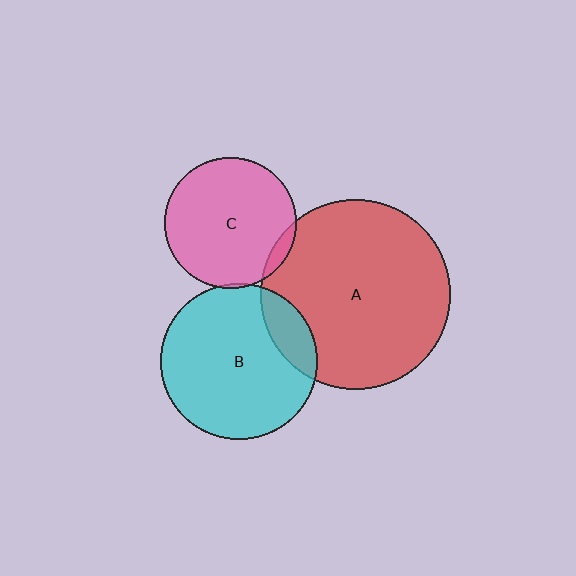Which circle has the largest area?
Circle A (red).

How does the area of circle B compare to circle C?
Approximately 1.4 times.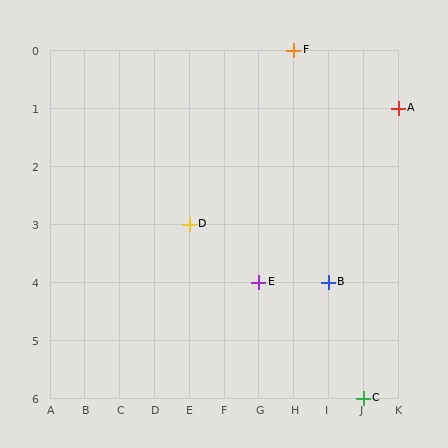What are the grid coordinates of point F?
Point F is at grid coordinates (H, 0).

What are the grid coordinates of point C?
Point C is at grid coordinates (J, 6).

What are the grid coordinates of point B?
Point B is at grid coordinates (I, 4).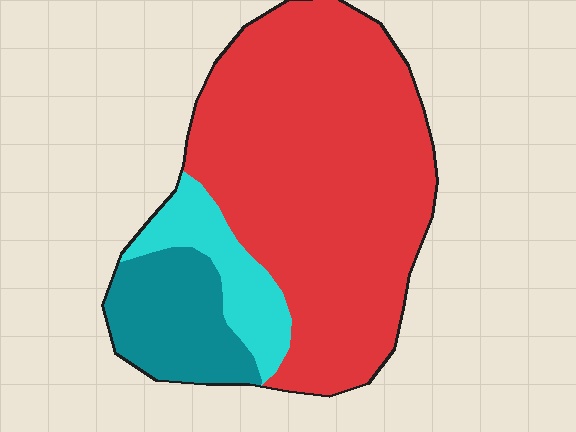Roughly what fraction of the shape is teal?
Teal covers around 15% of the shape.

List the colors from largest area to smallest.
From largest to smallest: red, teal, cyan.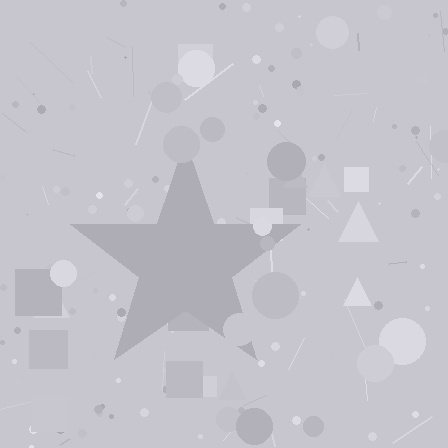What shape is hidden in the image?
A star is hidden in the image.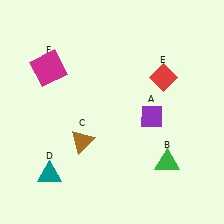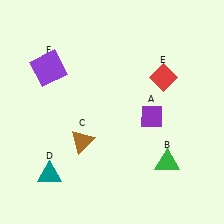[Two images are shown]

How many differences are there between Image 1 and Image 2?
There is 1 difference between the two images.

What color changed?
The square (F) changed from magenta in Image 1 to purple in Image 2.